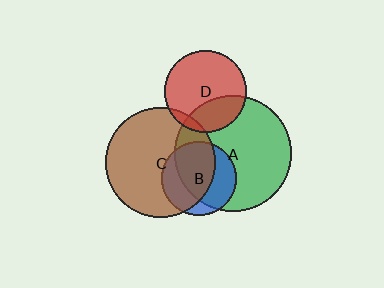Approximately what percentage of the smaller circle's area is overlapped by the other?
Approximately 25%.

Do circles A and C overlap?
Yes.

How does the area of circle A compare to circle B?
Approximately 2.4 times.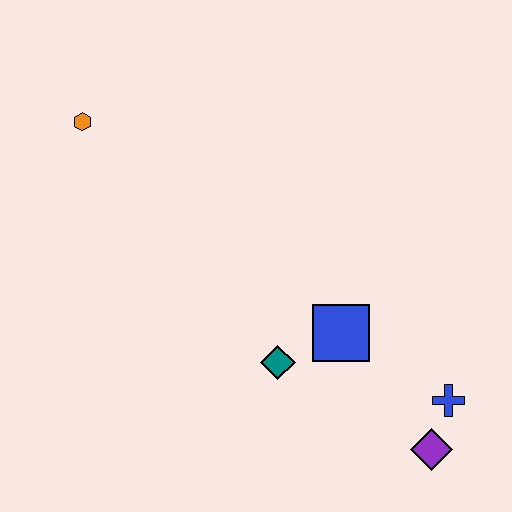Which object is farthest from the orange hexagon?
The purple diamond is farthest from the orange hexagon.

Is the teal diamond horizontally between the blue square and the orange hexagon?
Yes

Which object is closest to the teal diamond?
The blue square is closest to the teal diamond.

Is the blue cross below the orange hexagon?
Yes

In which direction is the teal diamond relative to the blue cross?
The teal diamond is to the left of the blue cross.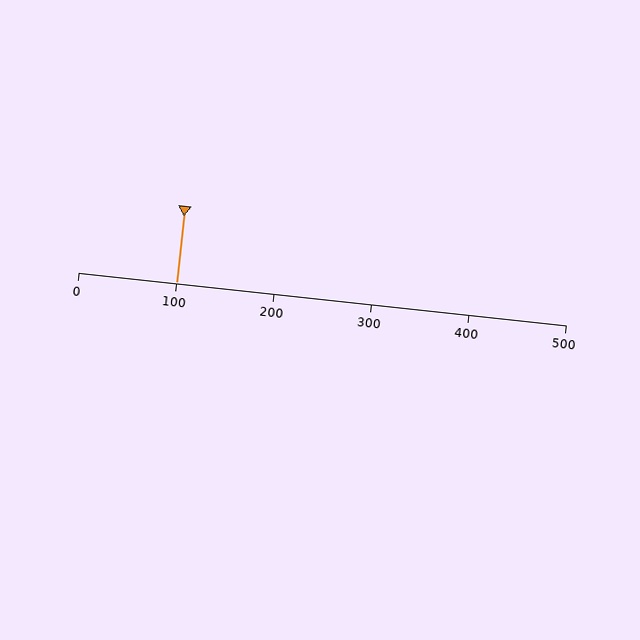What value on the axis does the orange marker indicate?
The marker indicates approximately 100.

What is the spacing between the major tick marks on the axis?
The major ticks are spaced 100 apart.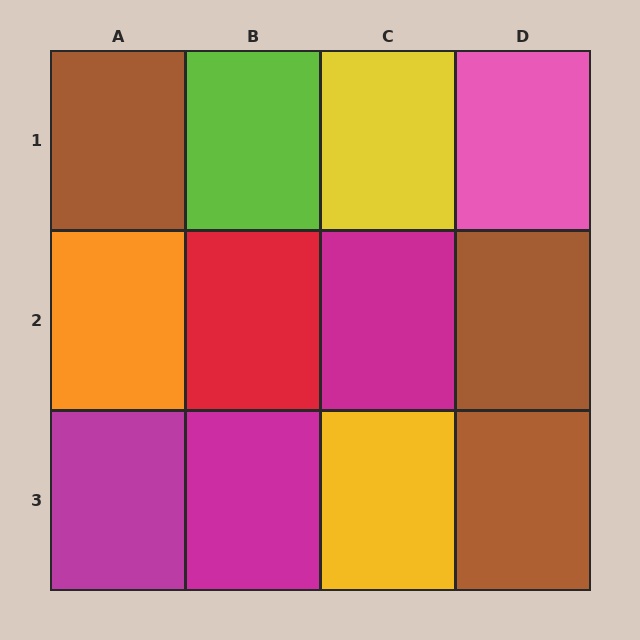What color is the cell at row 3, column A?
Magenta.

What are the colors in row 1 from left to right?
Brown, lime, yellow, pink.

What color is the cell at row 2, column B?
Red.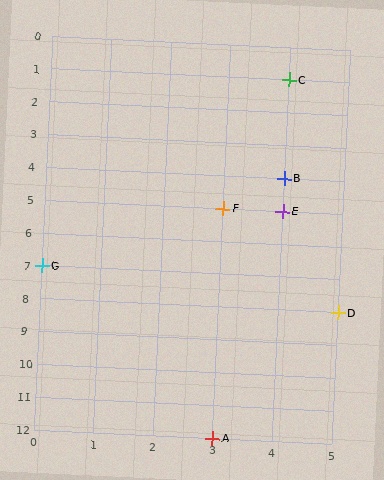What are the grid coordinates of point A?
Point A is at grid coordinates (3, 12).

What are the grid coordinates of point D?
Point D is at grid coordinates (5, 8).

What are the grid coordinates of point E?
Point E is at grid coordinates (4, 5).